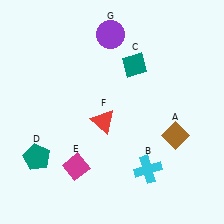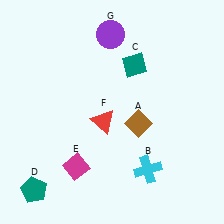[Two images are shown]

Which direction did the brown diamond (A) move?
The brown diamond (A) moved left.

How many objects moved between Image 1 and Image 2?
2 objects moved between the two images.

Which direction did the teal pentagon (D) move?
The teal pentagon (D) moved down.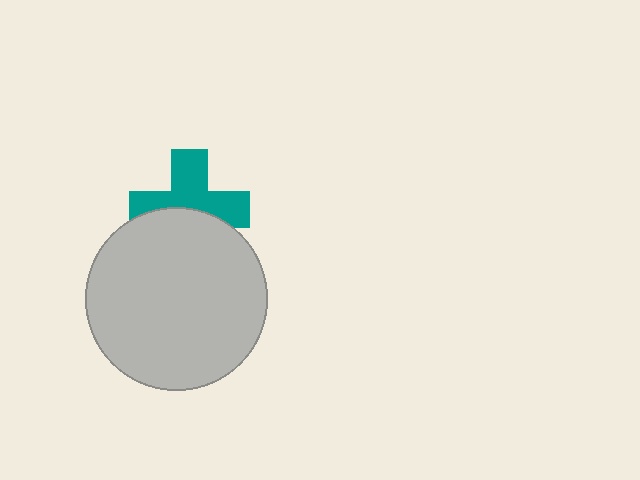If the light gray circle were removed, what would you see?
You would see the complete teal cross.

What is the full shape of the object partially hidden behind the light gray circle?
The partially hidden object is a teal cross.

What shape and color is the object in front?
The object in front is a light gray circle.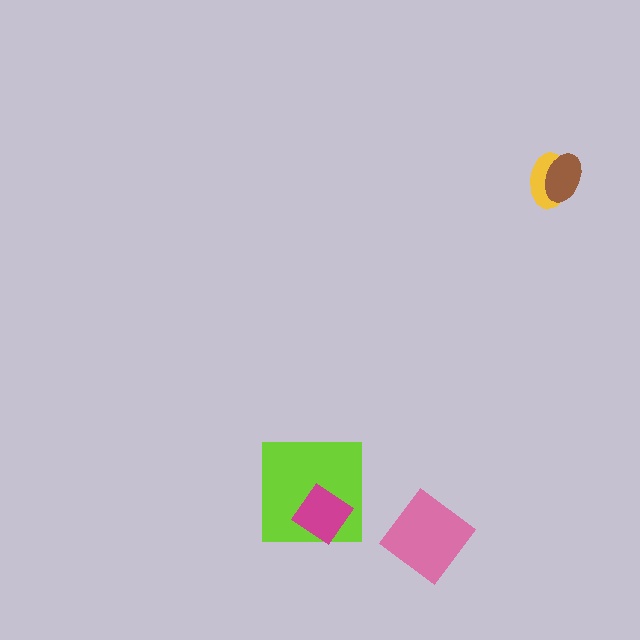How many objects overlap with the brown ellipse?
1 object overlaps with the brown ellipse.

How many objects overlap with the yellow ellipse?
1 object overlaps with the yellow ellipse.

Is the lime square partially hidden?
Yes, it is partially covered by another shape.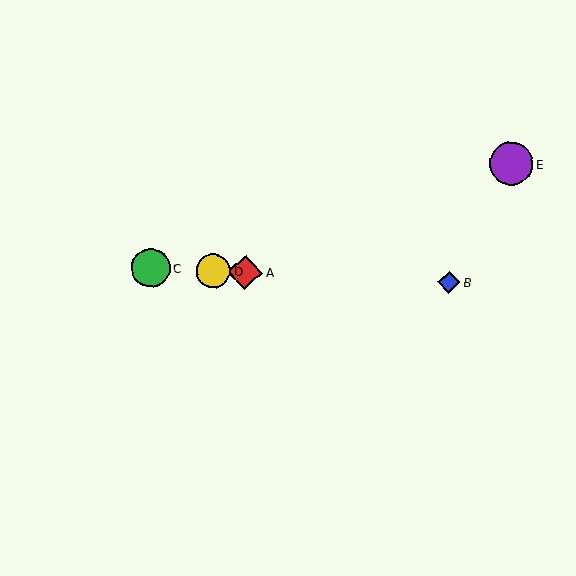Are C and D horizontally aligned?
Yes, both are at y≈268.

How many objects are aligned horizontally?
4 objects (A, B, C, D) are aligned horizontally.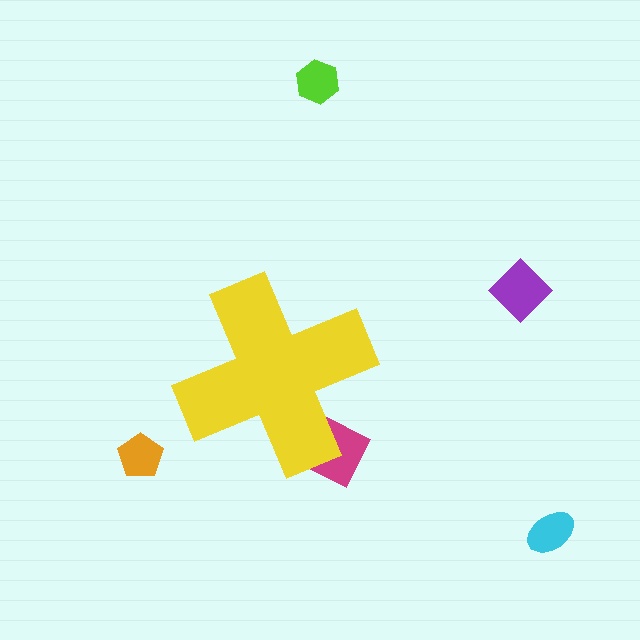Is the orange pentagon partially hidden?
No, the orange pentagon is fully visible.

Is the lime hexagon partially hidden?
No, the lime hexagon is fully visible.